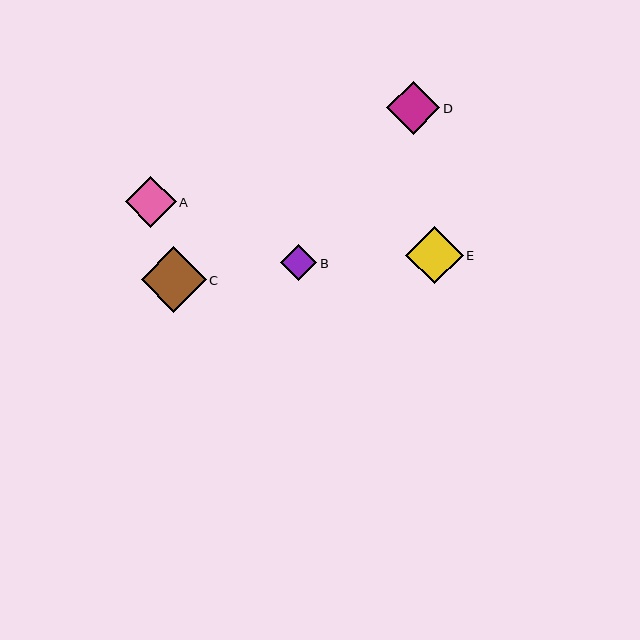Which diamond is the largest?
Diamond C is the largest with a size of approximately 65 pixels.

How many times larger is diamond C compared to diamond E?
Diamond C is approximately 1.1 times the size of diamond E.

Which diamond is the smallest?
Diamond B is the smallest with a size of approximately 37 pixels.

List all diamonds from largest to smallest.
From largest to smallest: C, E, D, A, B.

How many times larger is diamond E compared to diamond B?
Diamond E is approximately 1.6 times the size of diamond B.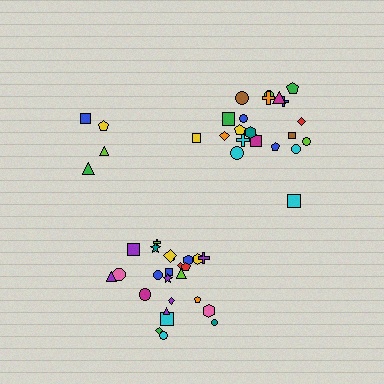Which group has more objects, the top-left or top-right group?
The top-right group.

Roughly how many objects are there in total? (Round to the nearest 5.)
Roughly 50 objects in total.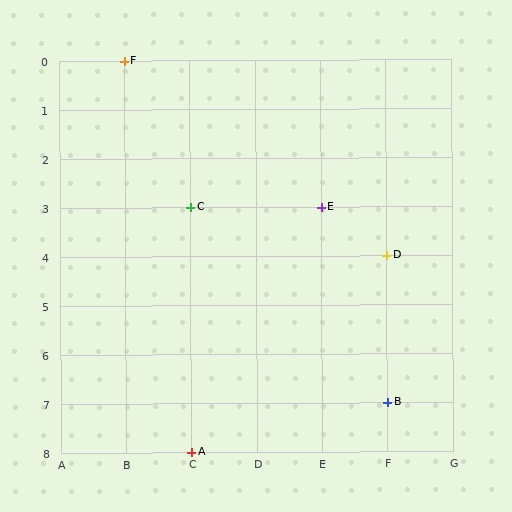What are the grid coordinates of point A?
Point A is at grid coordinates (C, 8).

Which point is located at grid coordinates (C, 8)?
Point A is at (C, 8).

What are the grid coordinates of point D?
Point D is at grid coordinates (F, 4).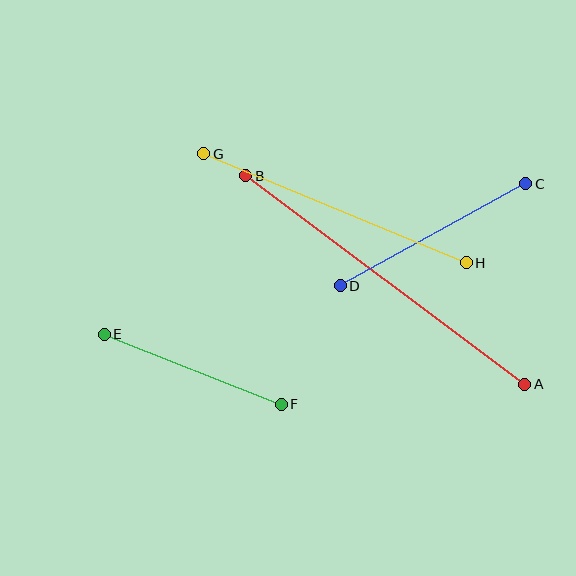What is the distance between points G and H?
The distance is approximately 284 pixels.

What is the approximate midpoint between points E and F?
The midpoint is at approximately (193, 369) pixels.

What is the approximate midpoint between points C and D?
The midpoint is at approximately (433, 235) pixels.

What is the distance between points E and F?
The distance is approximately 190 pixels.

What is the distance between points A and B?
The distance is approximately 348 pixels.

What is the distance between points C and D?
The distance is approximately 211 pixels.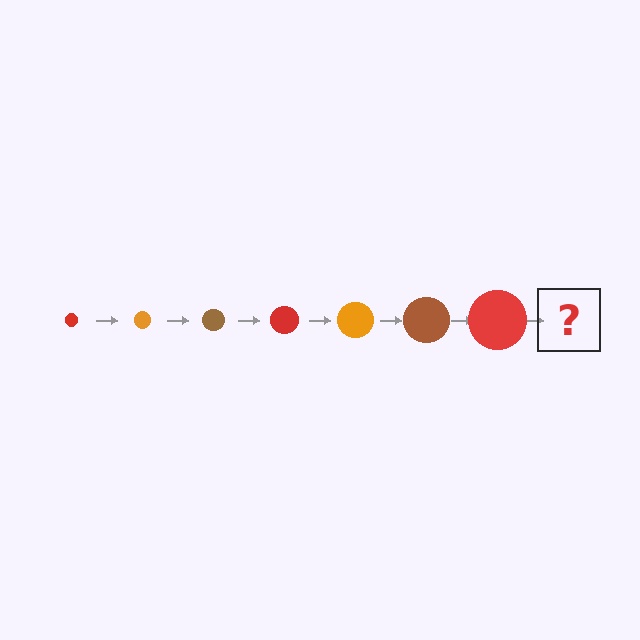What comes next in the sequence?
The next element should be an orange circle, larger than the previous one.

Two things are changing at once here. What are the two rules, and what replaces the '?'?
The two rules are that the circle grows larger each step and the color cycles through red, orange, and brown. The '?' should be an orange circle, larger than the previous one.